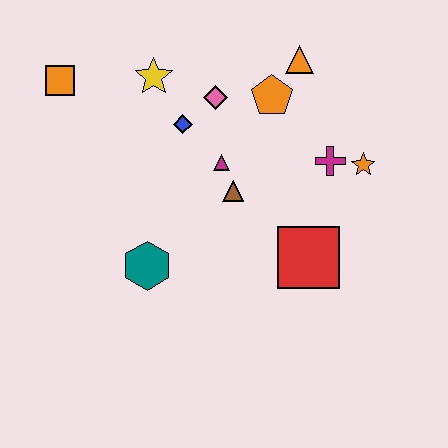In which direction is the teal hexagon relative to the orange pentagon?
The teal hexagon is below the orange pentagon.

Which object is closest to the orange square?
The yellow star is closest to the orange square.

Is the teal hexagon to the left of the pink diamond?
Yes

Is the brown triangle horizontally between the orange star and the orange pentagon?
No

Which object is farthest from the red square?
The orange square is farthest from the red square.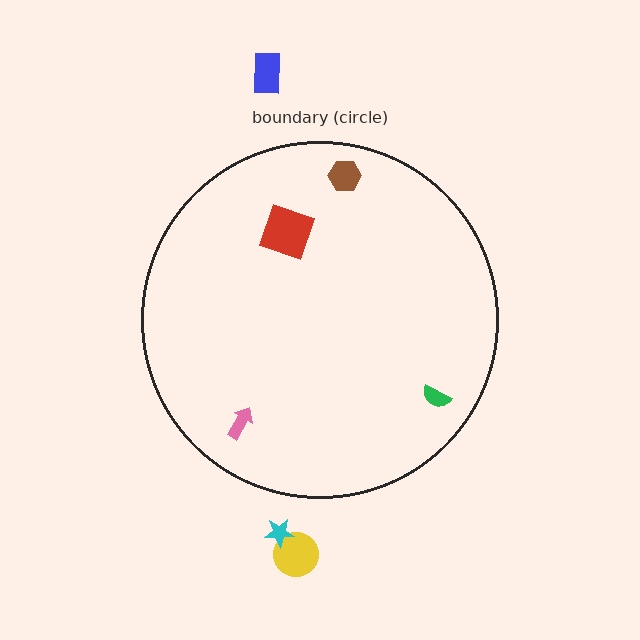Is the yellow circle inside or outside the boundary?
Outside.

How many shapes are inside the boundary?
4 inside, 3 outside.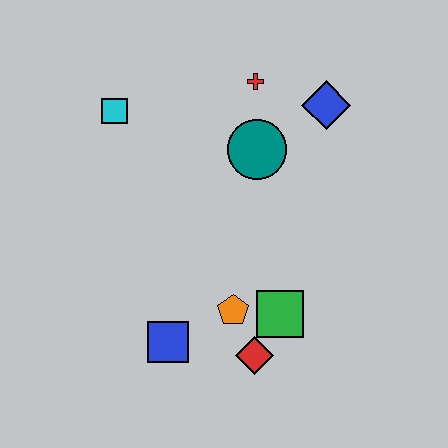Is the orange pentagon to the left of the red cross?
Yes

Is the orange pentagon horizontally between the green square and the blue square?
Yes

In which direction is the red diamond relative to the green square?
The red diamond is below the green square.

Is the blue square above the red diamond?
Yes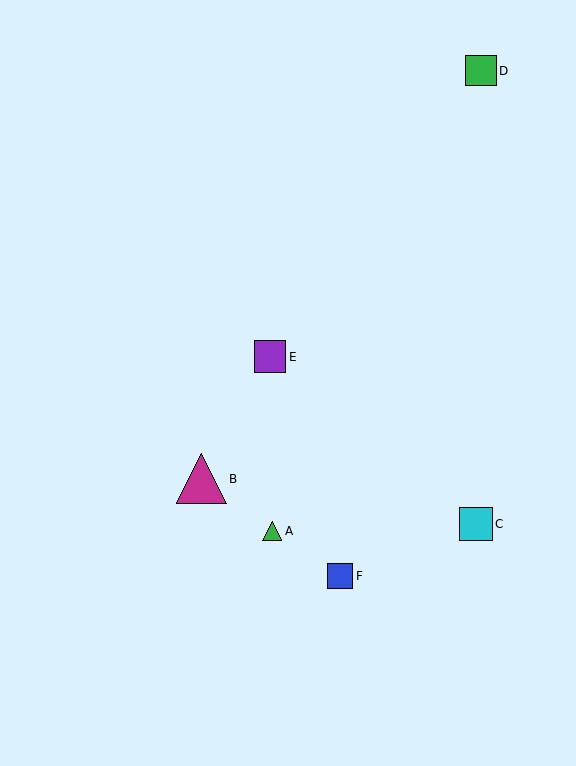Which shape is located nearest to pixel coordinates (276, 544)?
The green triangle (labeled A) at (272, 531) is nearest to that location.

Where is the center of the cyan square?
The center of the cyan square is at (476, 524).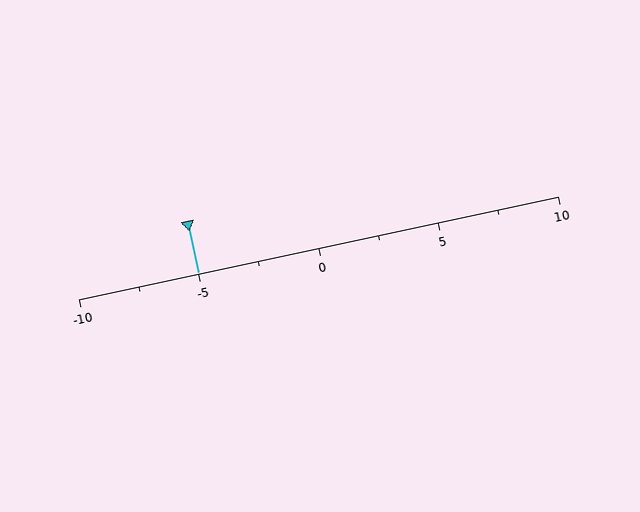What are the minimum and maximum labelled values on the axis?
The axis runs from -10 to 10.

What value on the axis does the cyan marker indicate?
The marker indicates approximately -5.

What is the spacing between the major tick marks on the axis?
The major ticks are spaced 5 apart.